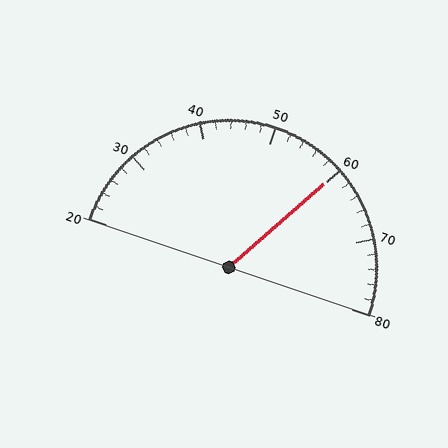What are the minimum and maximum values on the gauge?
The gauge ranges from 20 to 80.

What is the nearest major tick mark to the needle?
The nearest major tick mark is 60.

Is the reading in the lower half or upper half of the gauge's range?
The reading is in the upper half of the range (20 to 80).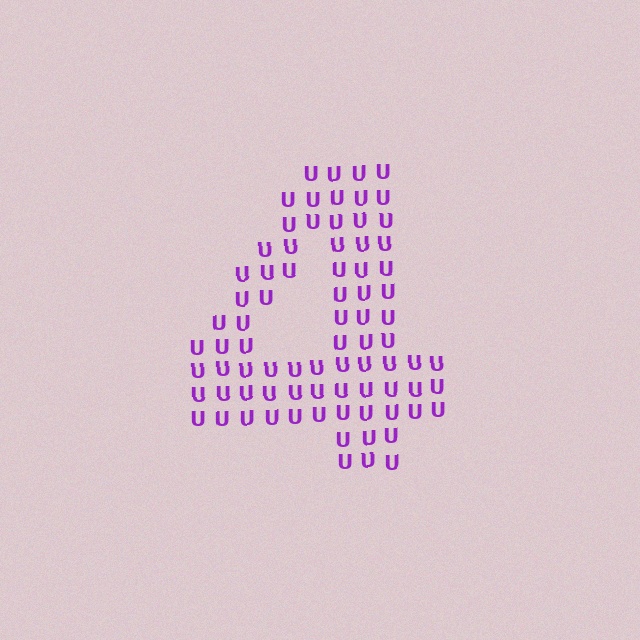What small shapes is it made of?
It is made of small letter U's.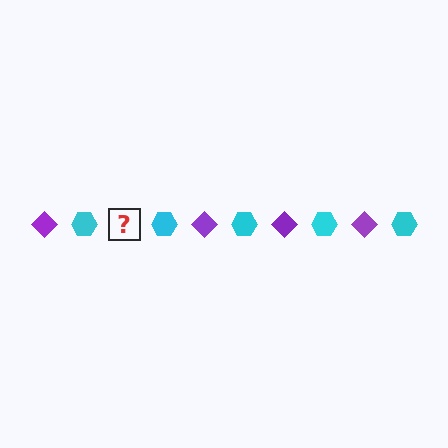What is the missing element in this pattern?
The missing element is a purple diamond.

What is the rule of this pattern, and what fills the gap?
The rule is that the pattern alternates between purple diamond and cyan hexagon. The gap should be filled with a purple diamond.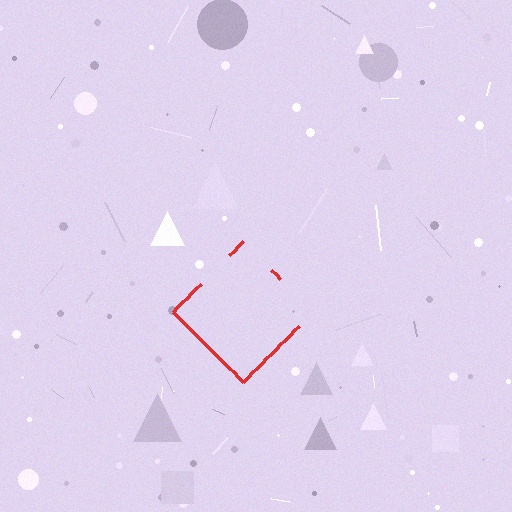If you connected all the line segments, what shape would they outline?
They would outline a diamond.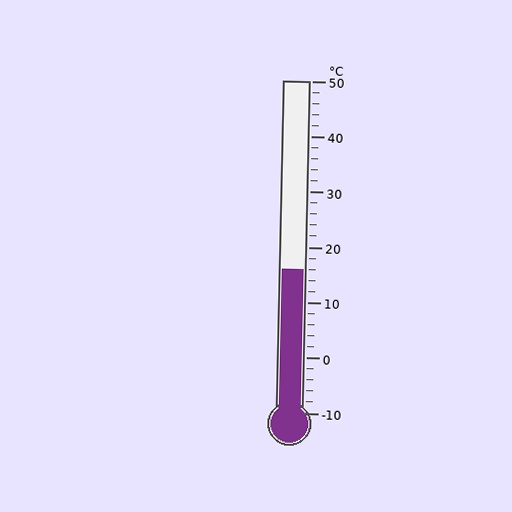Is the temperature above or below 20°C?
The temperature is below 20°C.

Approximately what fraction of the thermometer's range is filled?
The thermometer is filled to approximately 45% of its range.